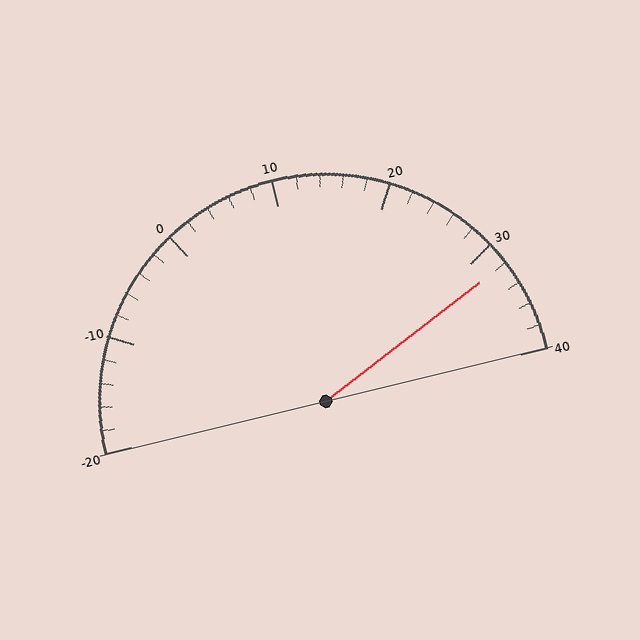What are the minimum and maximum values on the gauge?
The gauge ranges from -20 to 40.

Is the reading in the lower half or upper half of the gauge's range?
The reading is in the upper half of the range (-20 to 40).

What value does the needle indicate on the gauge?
The needle indicates approximately 32.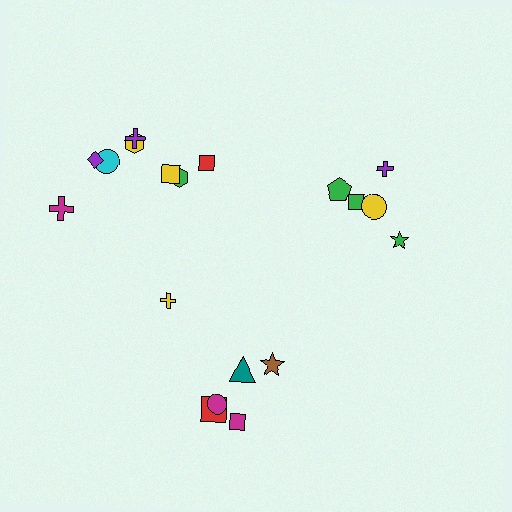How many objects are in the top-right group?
There are 5 objects.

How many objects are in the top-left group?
There are 8 objects.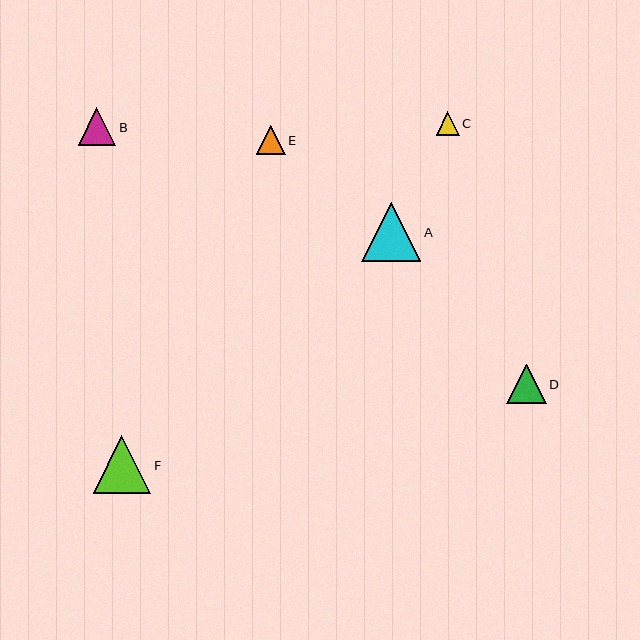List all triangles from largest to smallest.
From largest to smallest: A, F, D, B, E, C.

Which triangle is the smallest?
Triangle C is the smallest with a size of approximately 23 pixels.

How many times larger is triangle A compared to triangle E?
Triangle A is approximately 2.0 times the size of triangle E.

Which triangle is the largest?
Triangle A is the largest with a size of approximately 59 pixels.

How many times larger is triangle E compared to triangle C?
Triangle E is approximately 1.3 times the size of triangle C.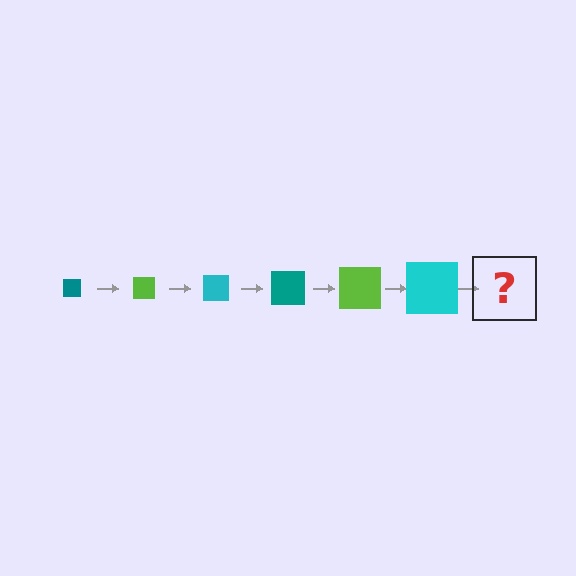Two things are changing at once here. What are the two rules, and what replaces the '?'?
The two rules are that the square grows larger each step and the color cycles through teal, lime, and cyan. The '?' should be a teal square, larger than the previous one.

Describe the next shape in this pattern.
It should be a teal square, larger than the previous one.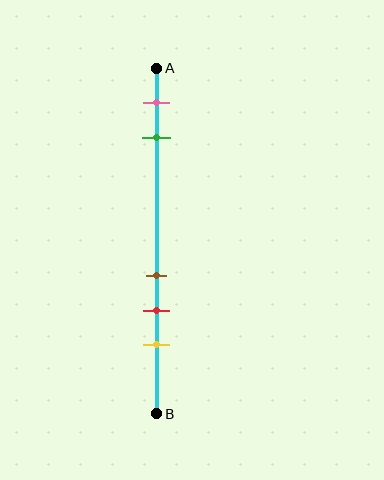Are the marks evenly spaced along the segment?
No, the marks are not evenly spaced.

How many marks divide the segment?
There are 5 marks dividing the segment.